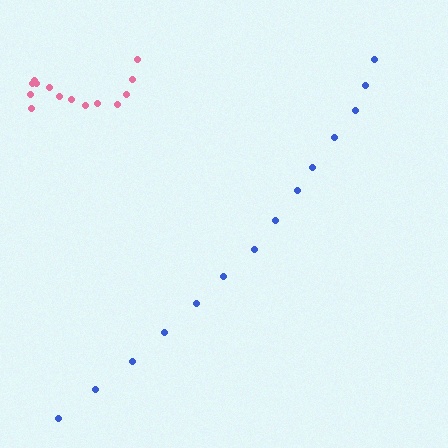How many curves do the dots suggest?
There are 2 distinct paths.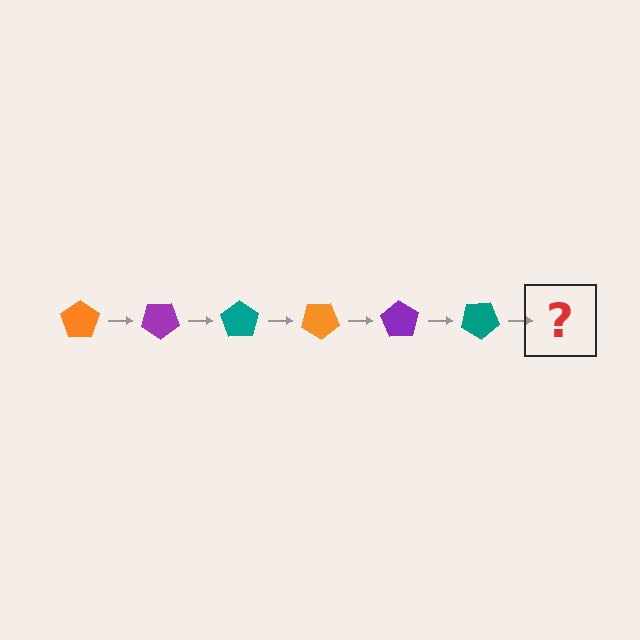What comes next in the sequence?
The next element should be an orange pentagon, rotated 210 degrees from the start.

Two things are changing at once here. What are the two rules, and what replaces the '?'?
The two rules are that it rotates 35 degrees each step and the color cycles through orange, purple, and teal. The '?' should be an orange pentagon, rotated 210 degrees from the start.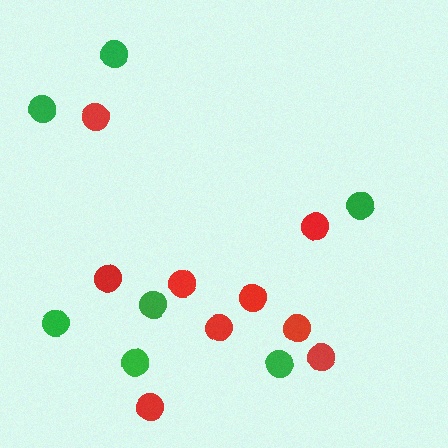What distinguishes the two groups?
There are 2 groups: one group of red circles (9) and one group of green circles (7).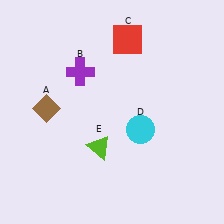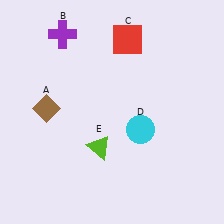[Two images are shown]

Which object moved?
The purple cross (B) moved up.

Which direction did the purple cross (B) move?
The purple cross (B) moved up.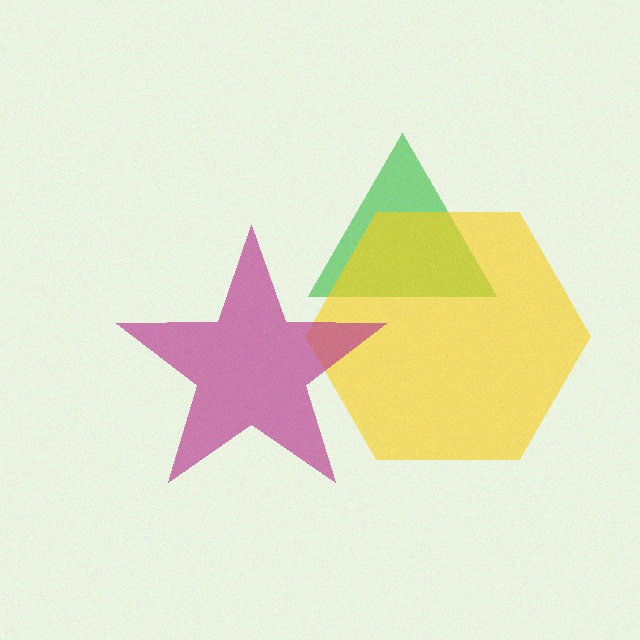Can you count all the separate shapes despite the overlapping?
Yes, there are 3 separate shapes.